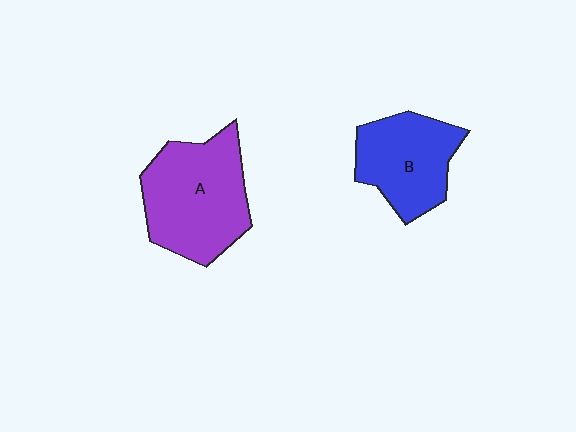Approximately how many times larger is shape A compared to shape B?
Approximately 1.3 times.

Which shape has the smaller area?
Shape B (blue).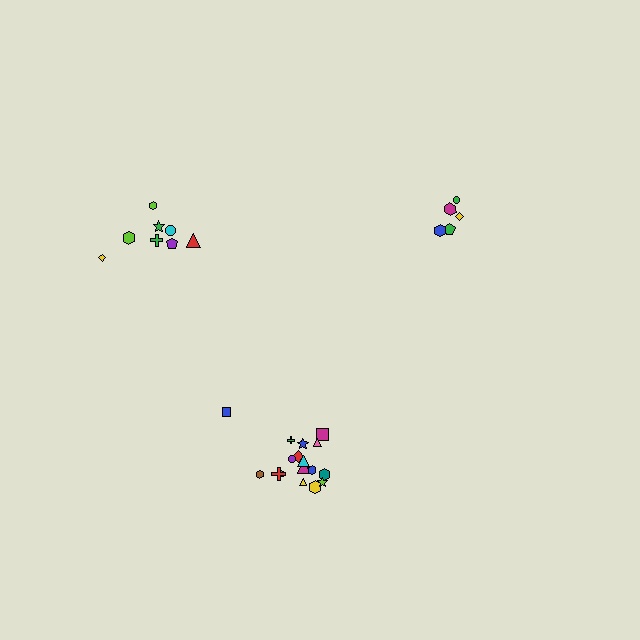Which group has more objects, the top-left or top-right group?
The top-left group.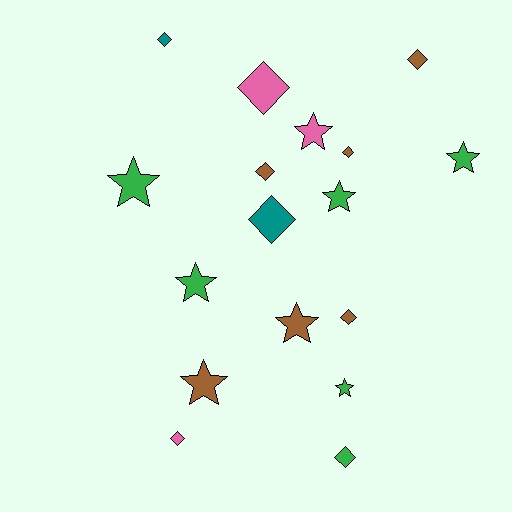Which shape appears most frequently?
Diamond, with 9 objects.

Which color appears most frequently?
Green, with 6 objects.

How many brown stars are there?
There are 2 brown stars.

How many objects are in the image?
There are 17 objects.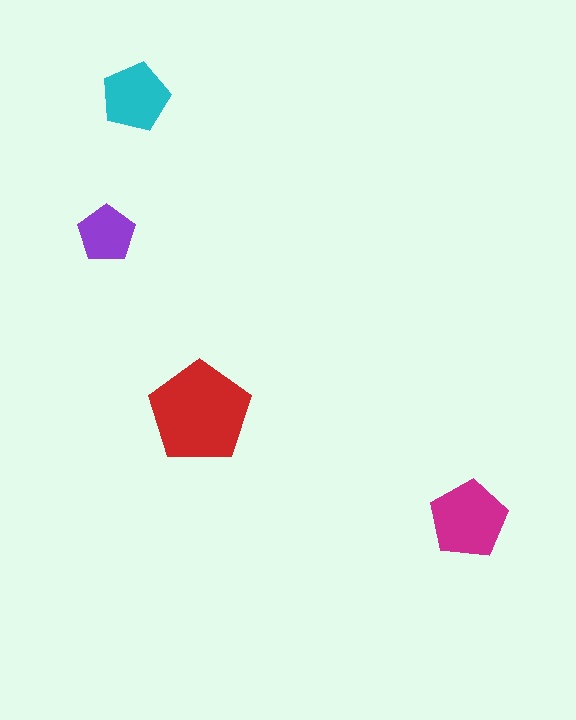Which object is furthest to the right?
The magenta pentagon is rightmost.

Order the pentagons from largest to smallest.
the red one, the magenta one, the cyan one, the purple one.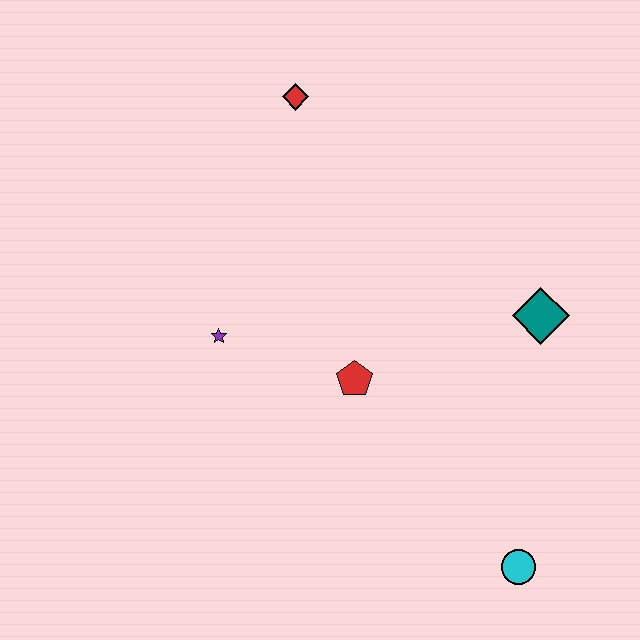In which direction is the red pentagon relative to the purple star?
The red pentagon is to the right of the purple star.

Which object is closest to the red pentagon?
The purple star is closest to the red pentagon.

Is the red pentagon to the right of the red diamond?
Yes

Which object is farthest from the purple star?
The cyan circle is farthest from the purple star.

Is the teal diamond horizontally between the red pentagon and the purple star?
No